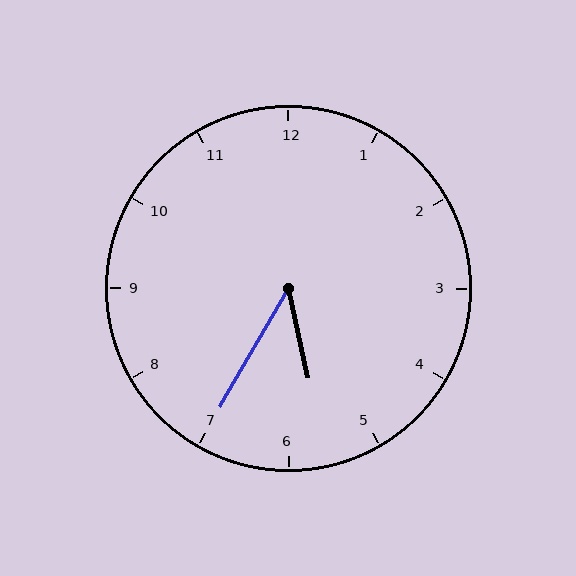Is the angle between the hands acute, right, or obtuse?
It is acute.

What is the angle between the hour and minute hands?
Approximately 42 degrees.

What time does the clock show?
5:35.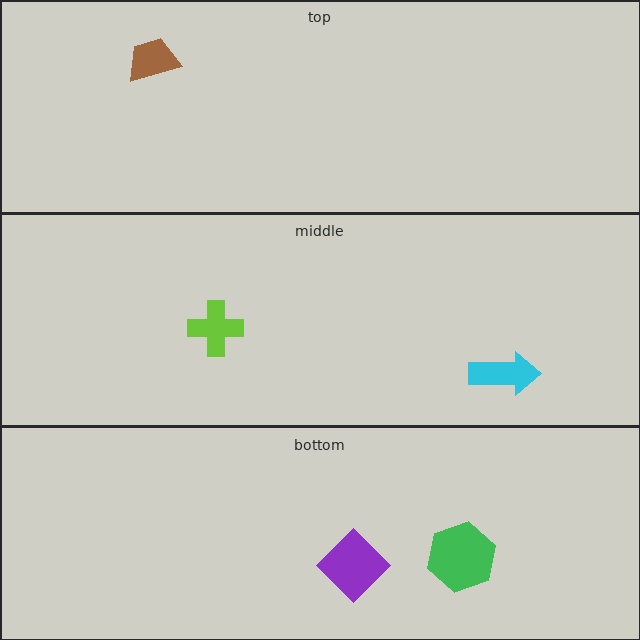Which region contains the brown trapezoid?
The top region.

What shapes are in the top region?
The brown trapezoid.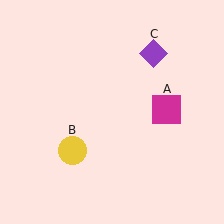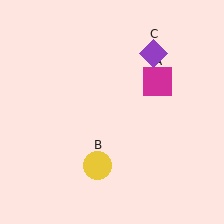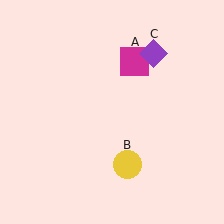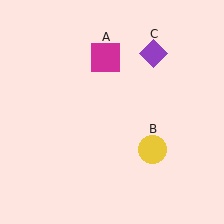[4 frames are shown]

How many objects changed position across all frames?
2 objects changed position: magenta square (object A), yellow circle (object B).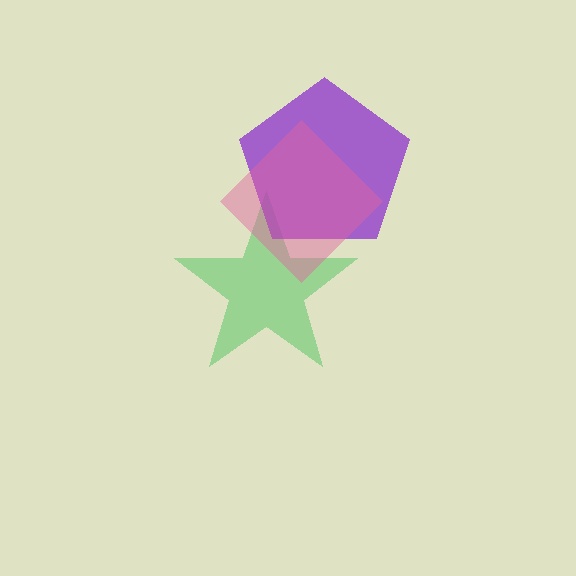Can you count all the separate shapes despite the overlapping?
Yes, there are 3 separate shapes.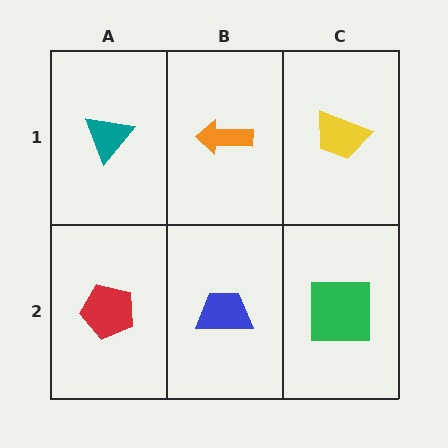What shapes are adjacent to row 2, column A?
A teal triangle (row 1, column A), a blue trapezoid (row 2, column B).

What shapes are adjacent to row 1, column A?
A red pentagon (row 2, column A), an orange arrow (row 1, column B).